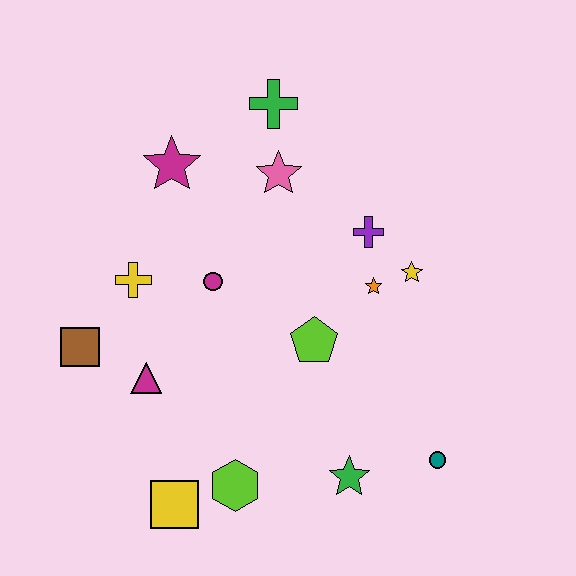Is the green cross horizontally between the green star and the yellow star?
No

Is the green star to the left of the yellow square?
No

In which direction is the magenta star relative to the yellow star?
The magenta star is to the left of the yellow star.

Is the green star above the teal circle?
No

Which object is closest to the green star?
The teal circle is closest to the green star.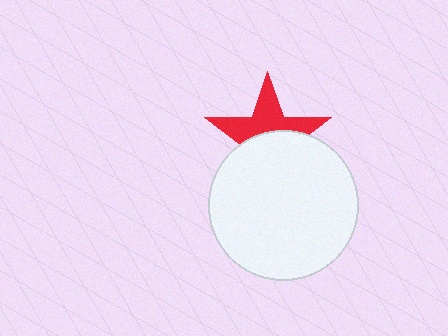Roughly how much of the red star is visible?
About half of it is visible (roughly 48%).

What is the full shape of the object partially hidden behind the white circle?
The partially hidden object is a red star.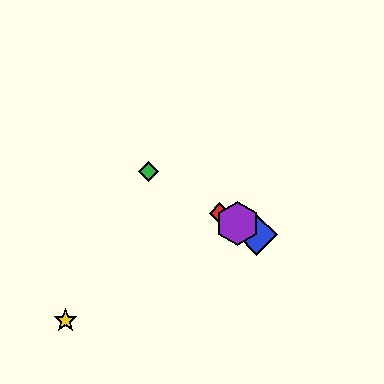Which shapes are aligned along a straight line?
The red diamond, the blue diamond, the green diamond, the purple hexagon are aligned along a straight line.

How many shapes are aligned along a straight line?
4 shapes (the red diamond, the blue diamond, the green diamond, the purple hexagon) are aligned along a straight line.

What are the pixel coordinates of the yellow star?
The yellow star is at (65, 320).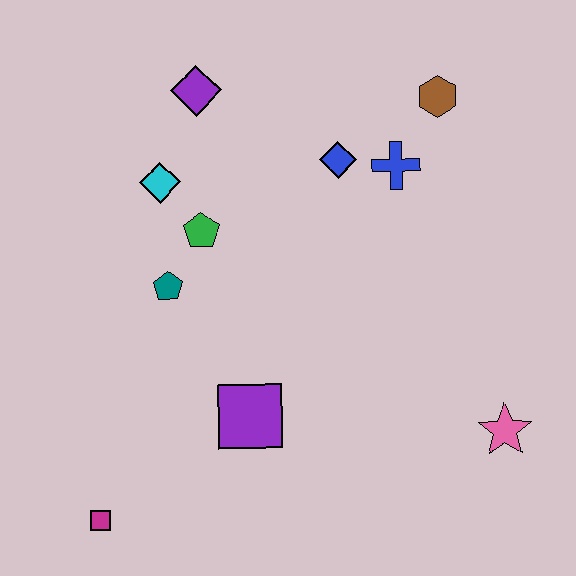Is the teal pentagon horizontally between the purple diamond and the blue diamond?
No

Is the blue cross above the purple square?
Yes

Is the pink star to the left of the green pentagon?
No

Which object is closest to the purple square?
The teal pentagon is closest to the purple square.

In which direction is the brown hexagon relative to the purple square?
The brown hexagon is above the purple square.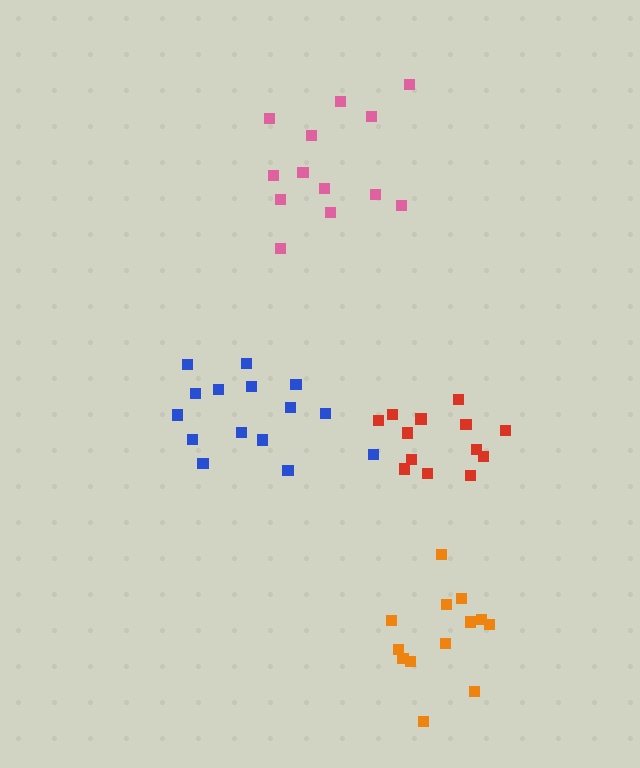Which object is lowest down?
The orange cluster is bottommost.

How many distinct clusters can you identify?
There are 4 distinct clusters.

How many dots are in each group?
Group 1: 13 dots, Group 2: 13 dots, Group 3: 15 dots, Group 4: 13 dots (54 total).